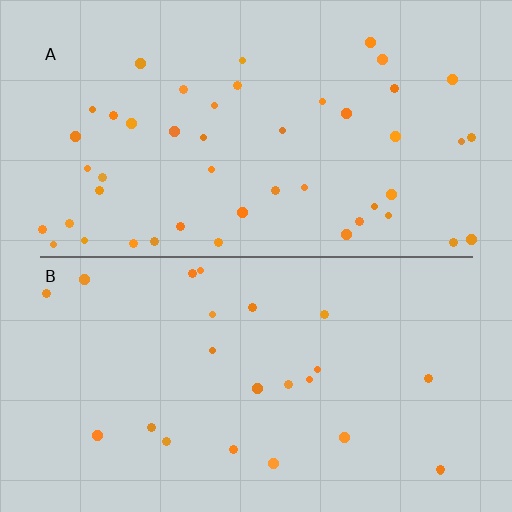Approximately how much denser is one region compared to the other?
Approximately 2.0× — region A over region B.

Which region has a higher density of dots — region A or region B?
A (the top).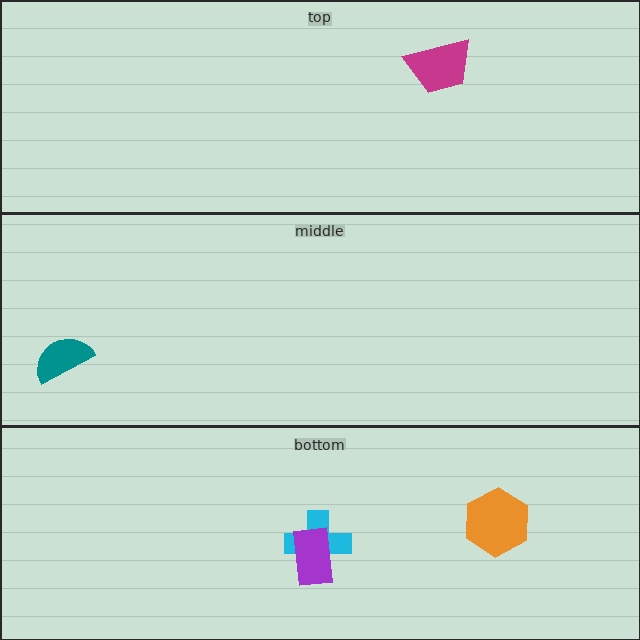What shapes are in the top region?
The magenta trapezoid.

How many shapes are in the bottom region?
3.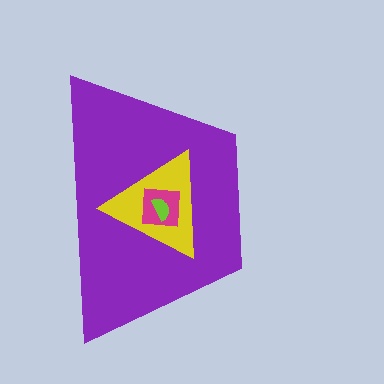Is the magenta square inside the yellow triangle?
Yes.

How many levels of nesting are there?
4.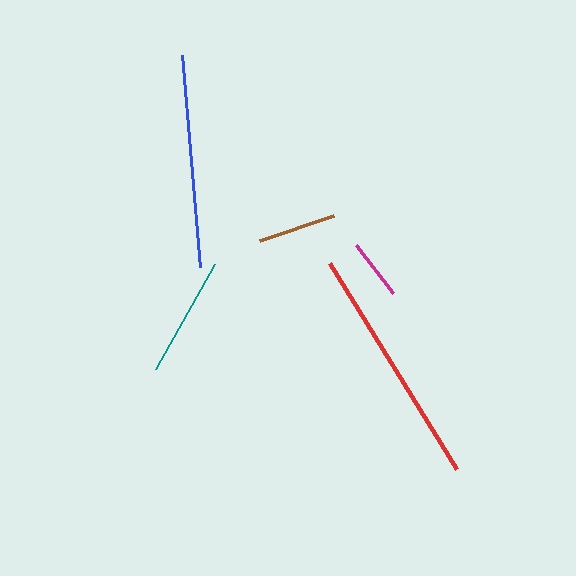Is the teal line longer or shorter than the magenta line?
The teal line is longer than the magenta line.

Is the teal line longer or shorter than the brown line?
The teal line is longer than the brown line.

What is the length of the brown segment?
The brown segment is approximately 78 pixels long.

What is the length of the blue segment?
The blue segment is approximately 213 pixels long.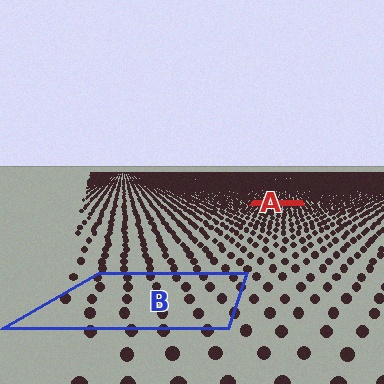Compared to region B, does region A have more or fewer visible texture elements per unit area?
Region A has more texture elements per unit area — they are packed more densely because it is farther away.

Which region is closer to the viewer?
Region B is closer. The texture elements there are larger and more spread out.